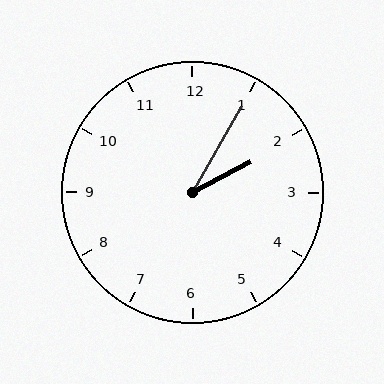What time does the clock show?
2:05.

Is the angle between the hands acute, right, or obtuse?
It is acute.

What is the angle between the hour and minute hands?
Approximately 32 degrees.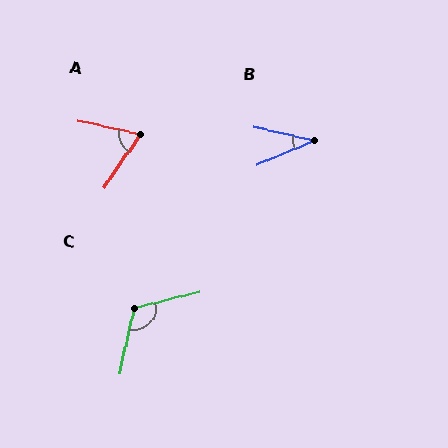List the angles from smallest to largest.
B (35°), A (68°), C (117°).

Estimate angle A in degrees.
Approximately 68 degrees.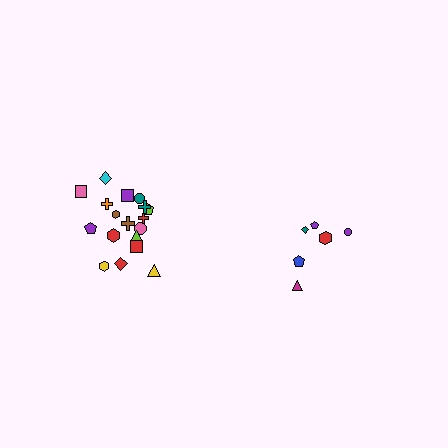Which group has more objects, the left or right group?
The left group.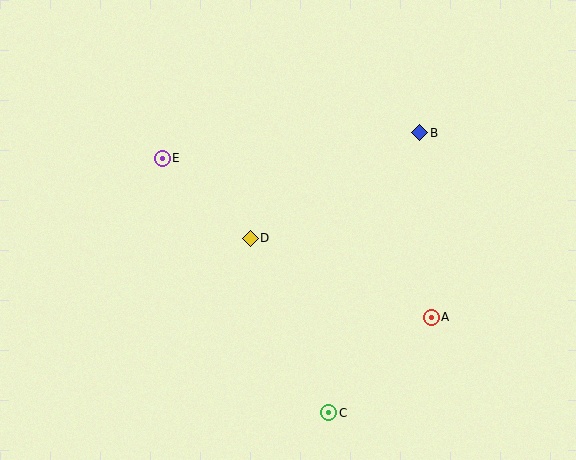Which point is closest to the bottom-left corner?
Point C is closest to the bottom-left corner.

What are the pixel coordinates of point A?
Point A is at (431, 317).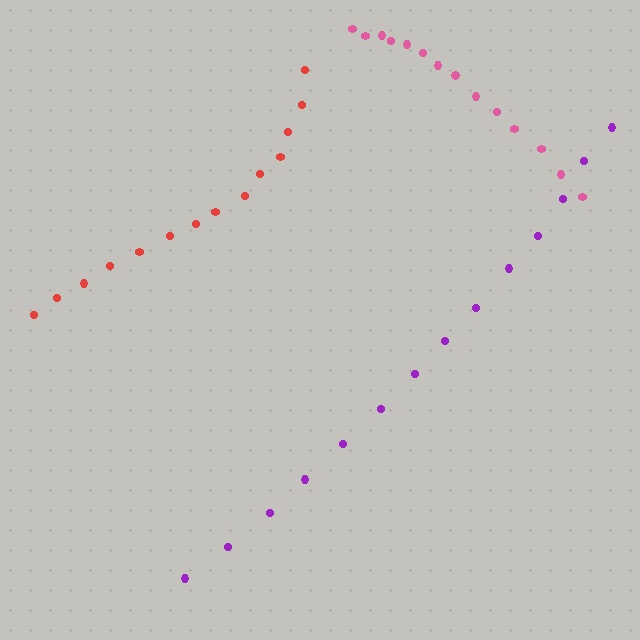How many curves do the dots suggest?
There are 3 distinct paths.